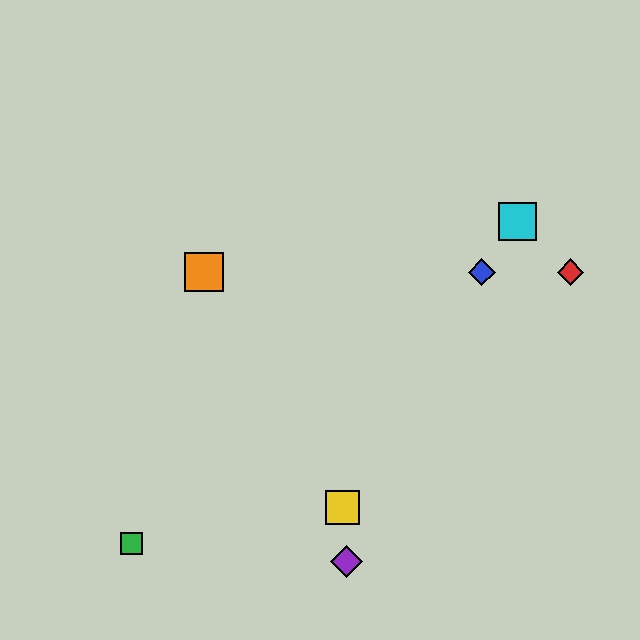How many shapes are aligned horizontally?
3 shapes (the red diamond, the blue diamond, the orange square) are aligned horizontally.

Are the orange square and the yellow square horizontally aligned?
No, the orange square is at y≈272 and the yellow square is at y≈507.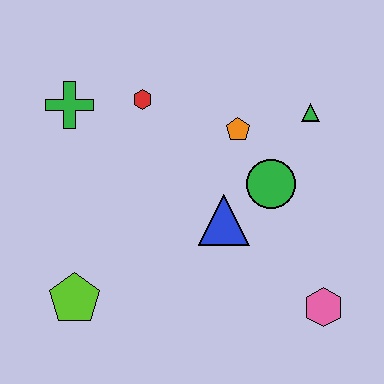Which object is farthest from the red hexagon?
The pink hexagon is farthest from the red hexagon.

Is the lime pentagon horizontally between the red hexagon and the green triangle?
No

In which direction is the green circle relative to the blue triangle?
The green circle is to the right of the blue triangle.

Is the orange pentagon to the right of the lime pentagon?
Yes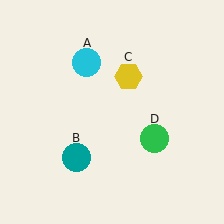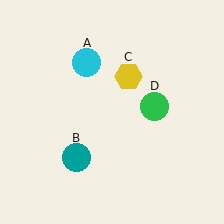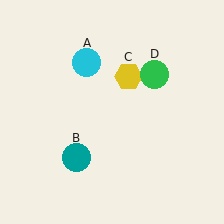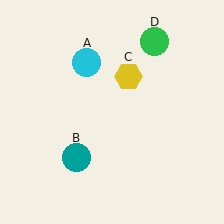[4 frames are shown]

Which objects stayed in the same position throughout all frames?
Cyan circle (object A) and teal circle (object B) and yellow hexagon (object C) remained stationary.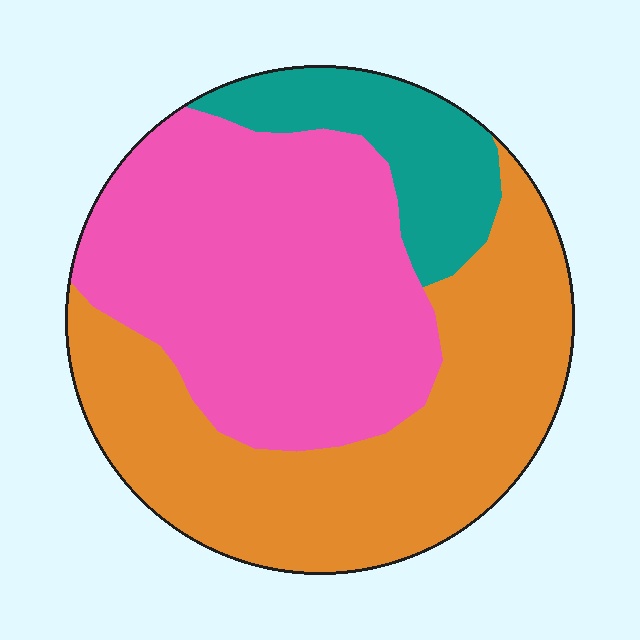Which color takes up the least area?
Teal, at roughly 15%.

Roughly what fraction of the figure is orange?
Orange covers 42% of the figure.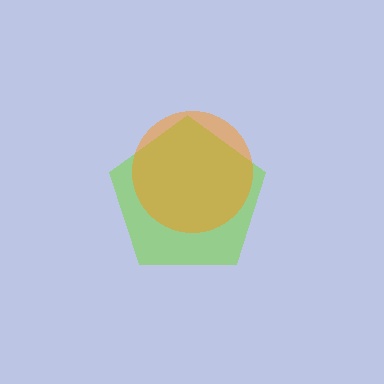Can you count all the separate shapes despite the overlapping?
Yes, there are 2 separate shapes.